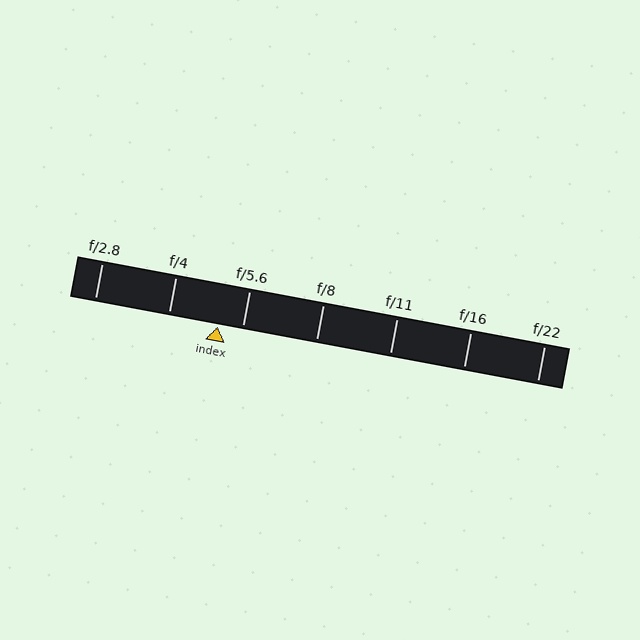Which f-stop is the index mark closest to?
The index mark is closest to f/5.6.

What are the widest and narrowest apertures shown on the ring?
The widest aperture shown is f/2.8 and the narrowest is f/22.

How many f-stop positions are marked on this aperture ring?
There are 7 f-stop positions marked.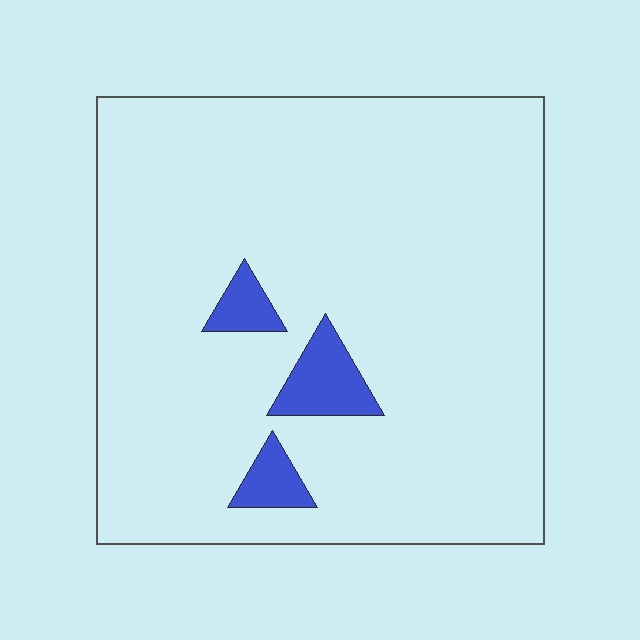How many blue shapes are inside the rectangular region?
3.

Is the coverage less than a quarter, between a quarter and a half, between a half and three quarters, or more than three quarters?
Less than a quarter.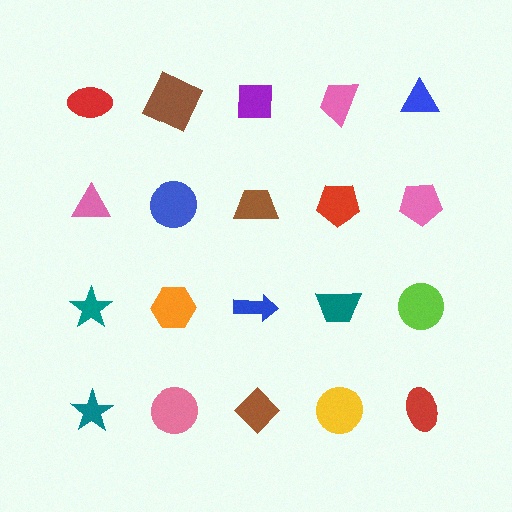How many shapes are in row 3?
5 shapes.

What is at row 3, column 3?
A blue arrow.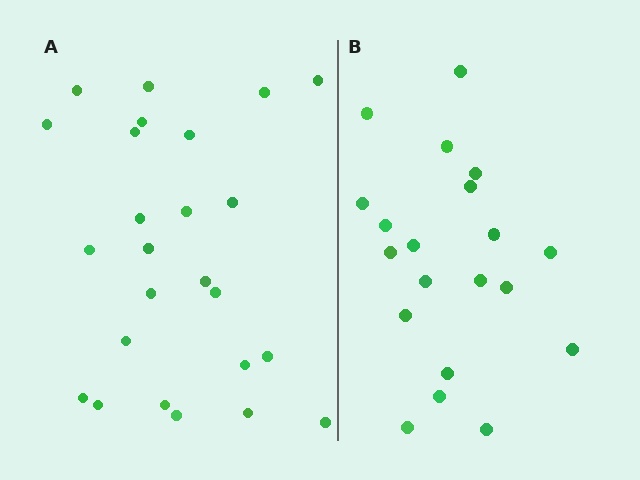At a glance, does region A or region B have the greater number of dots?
Region A (the left region) has more dots.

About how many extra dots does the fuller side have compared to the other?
Region A has about 5 more dots than region B.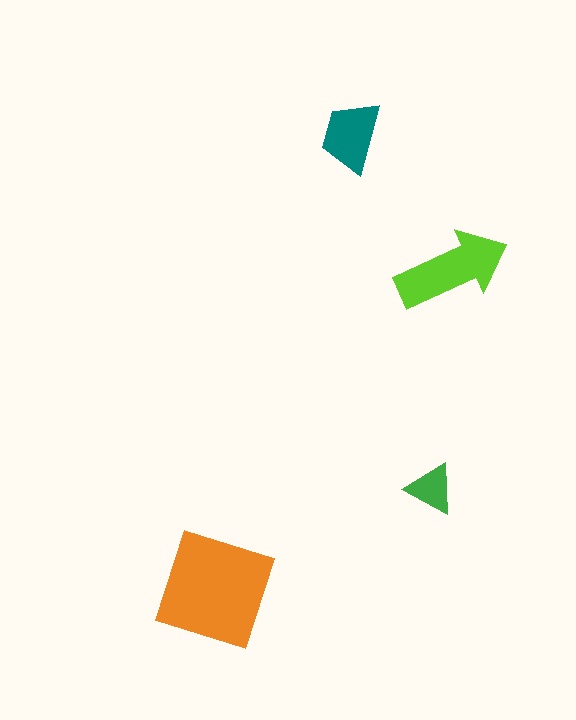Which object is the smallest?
The green triangle.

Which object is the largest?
The orange square.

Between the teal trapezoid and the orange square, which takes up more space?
The orange square.